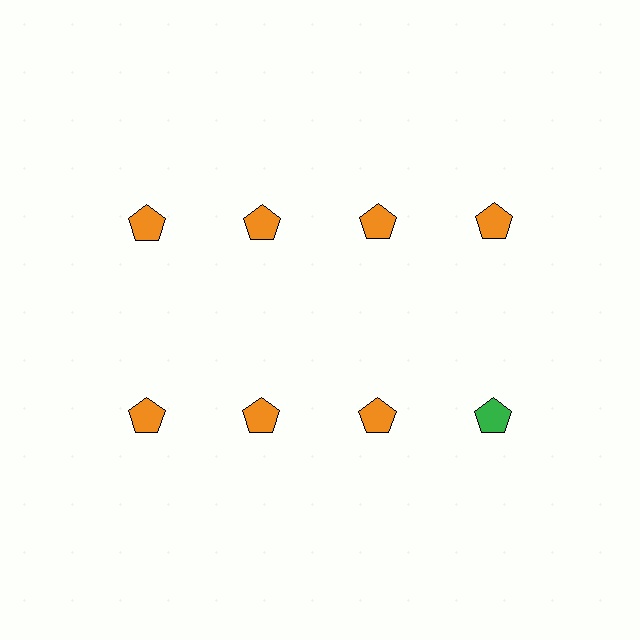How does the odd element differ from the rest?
It has a different color: green instead of orange.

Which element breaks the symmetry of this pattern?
The green pentagon in the second row, second from right column breaks the symmetry. All other shapes are orange pentagons.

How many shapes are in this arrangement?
There are 8 shapes arranged in a grid pattern.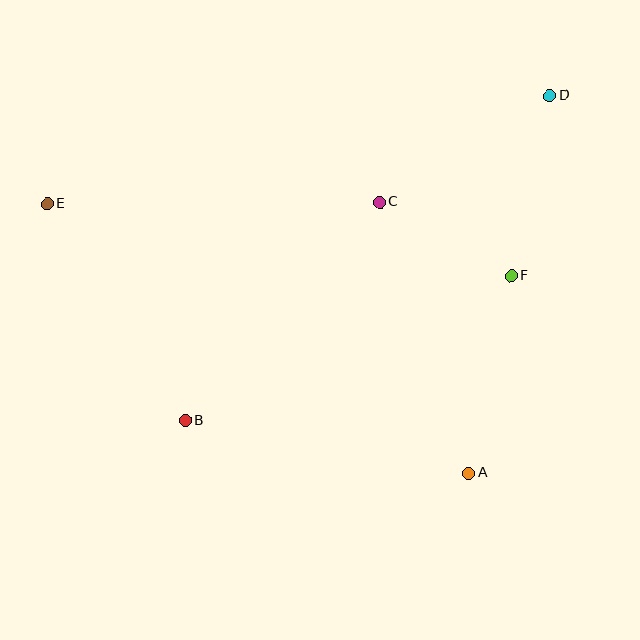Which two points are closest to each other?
Points C and F are closest to each other.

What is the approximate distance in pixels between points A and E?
The distance between A and E is approximately 500 pixels.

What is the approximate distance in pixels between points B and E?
The distance between B and E is approximately 257 pixels.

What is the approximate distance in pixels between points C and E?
The distance between C and E is approximately 332 pixels.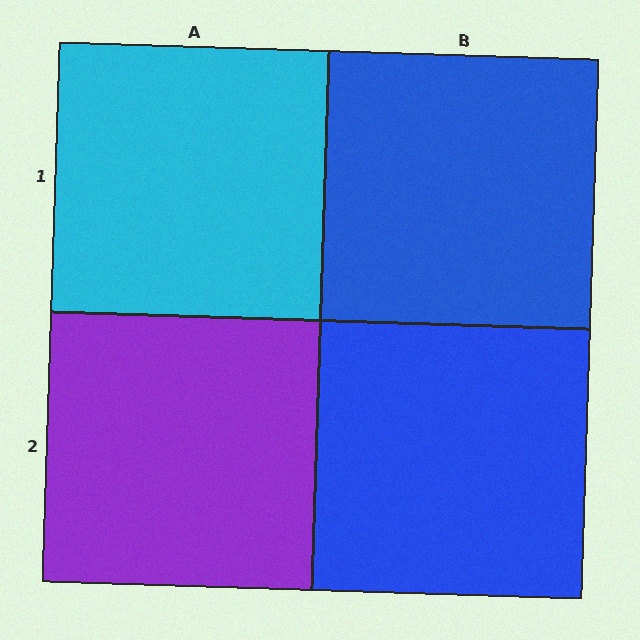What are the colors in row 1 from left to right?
Cyan, blue.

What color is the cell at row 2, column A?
Purple.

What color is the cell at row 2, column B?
Blue.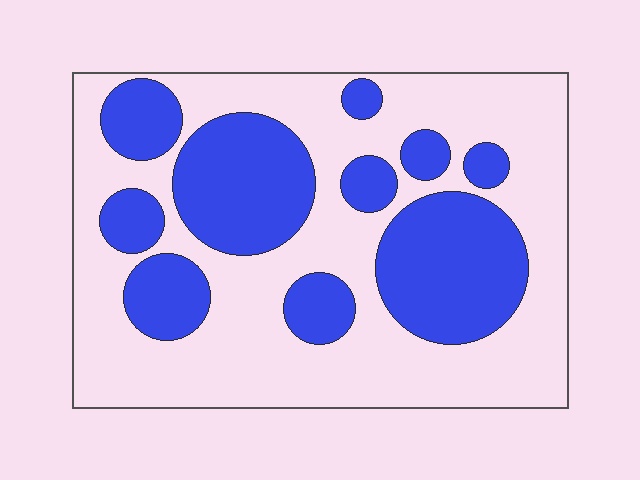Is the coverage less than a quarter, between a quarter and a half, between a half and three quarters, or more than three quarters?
Between a quarter and a half.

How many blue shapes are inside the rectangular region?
10.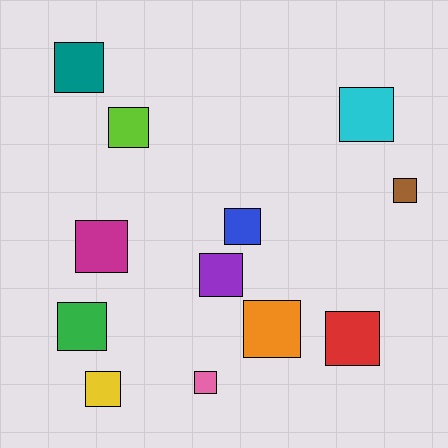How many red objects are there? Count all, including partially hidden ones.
There is 1 red object.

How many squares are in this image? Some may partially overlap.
There are 12 squares.